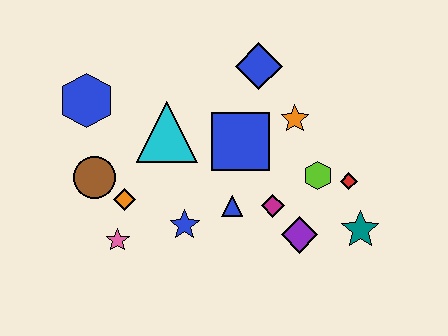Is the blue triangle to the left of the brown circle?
No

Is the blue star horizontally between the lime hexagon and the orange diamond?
Yes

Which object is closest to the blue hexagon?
The brown circle is closest to the blue hexagon.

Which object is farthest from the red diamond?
The blue hexagon is farthest from the red diamond.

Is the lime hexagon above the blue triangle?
Yes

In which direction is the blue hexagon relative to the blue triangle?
The blue hexagon is to the left of the blue triangle.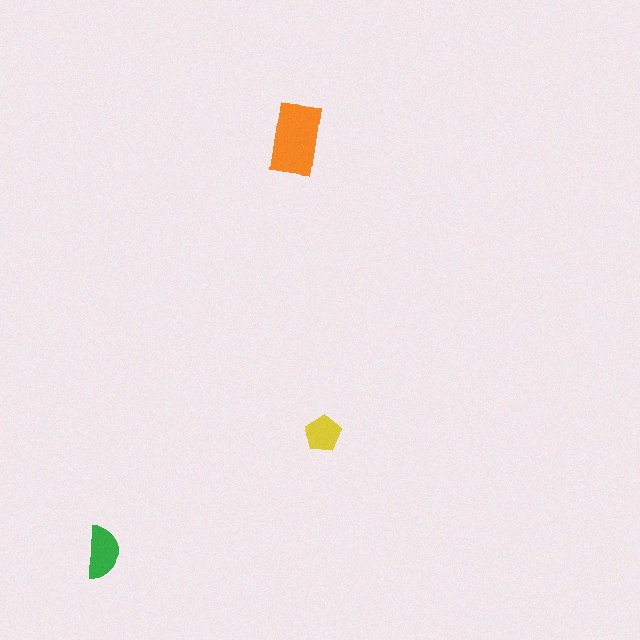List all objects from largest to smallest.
The orange rectangle, the green semicircle, the yellow pentagon.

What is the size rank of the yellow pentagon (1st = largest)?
3rd.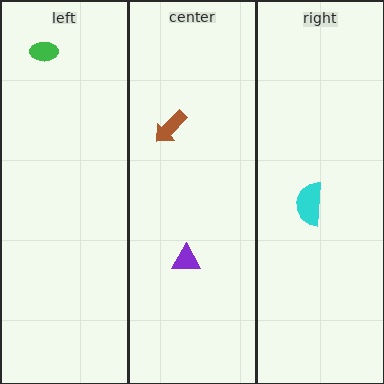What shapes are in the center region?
The brown arrow, the purple triangle.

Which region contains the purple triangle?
The center region.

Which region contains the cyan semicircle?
The right region.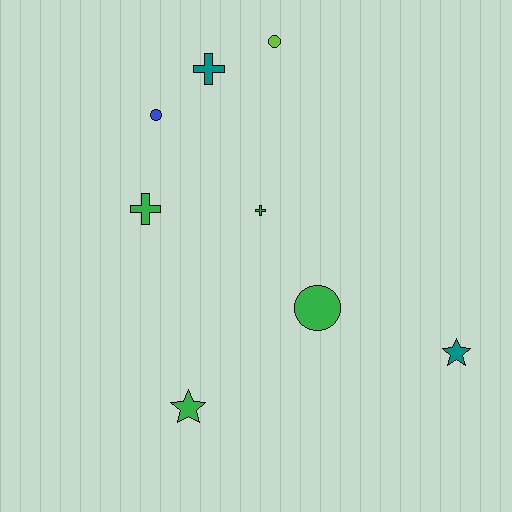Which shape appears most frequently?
Circle, with 3 objects.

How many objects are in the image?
There are 8 objects.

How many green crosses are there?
There are 2 green crosses.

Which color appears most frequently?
Green, with 4 objects.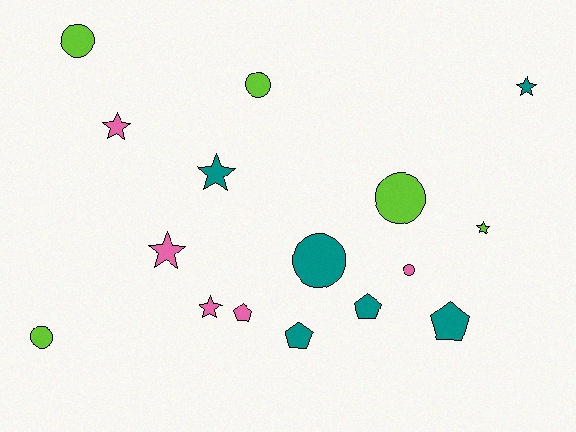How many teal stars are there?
There are 2 teal stars.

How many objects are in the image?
There are 16 objects.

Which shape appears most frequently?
Star, with 6 objects.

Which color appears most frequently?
Teal, with 6 objects.